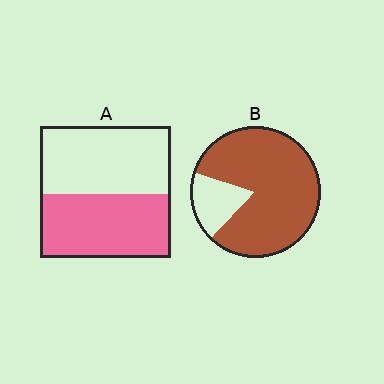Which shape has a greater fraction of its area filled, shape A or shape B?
Shape B.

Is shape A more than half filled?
Roughly half.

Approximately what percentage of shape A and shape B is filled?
A is approximately 50% and B is approximately 85%.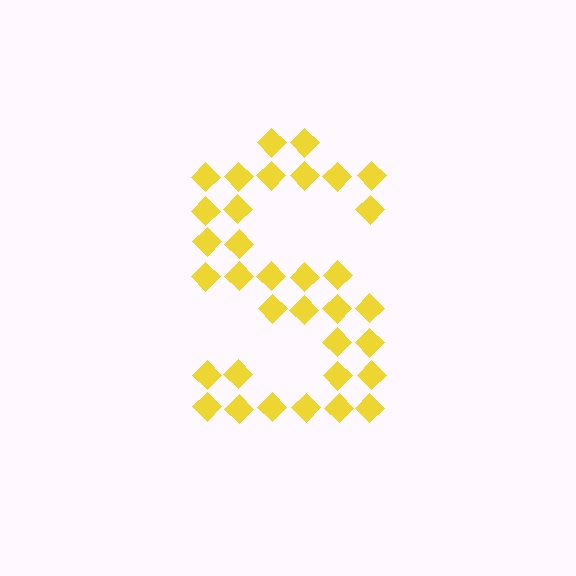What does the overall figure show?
The overall figure shows the letter S.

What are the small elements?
The small elements are diamonds.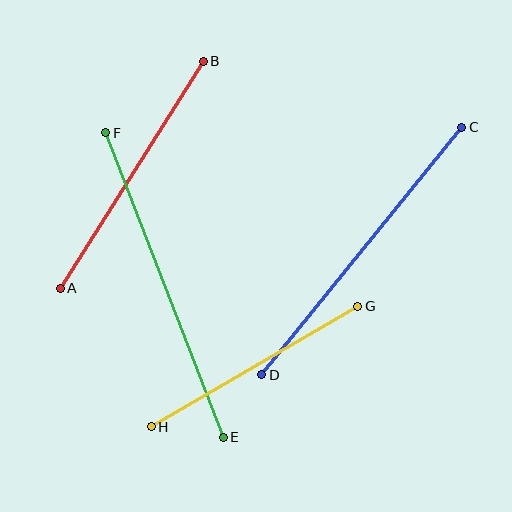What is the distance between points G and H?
The distance is approximately 239 pixels.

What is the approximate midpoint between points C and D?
The midpoint is at approximately (362, 251) pixels.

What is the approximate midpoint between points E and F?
The midpoint is at approximately (164, 285) pixels.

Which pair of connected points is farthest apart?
Points E and F are farthest apart.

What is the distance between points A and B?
The distance is approximately 268 pixels.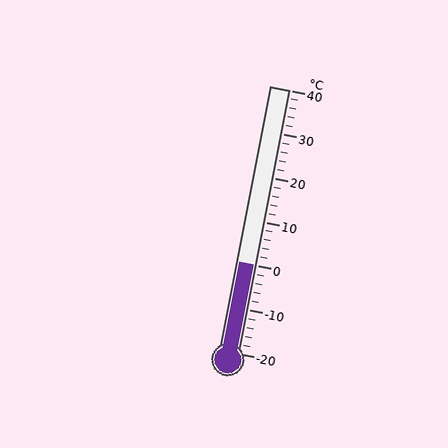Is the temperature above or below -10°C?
The temperature is above -10°C.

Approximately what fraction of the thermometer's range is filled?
The thermometer is filled to approximately 35% of its range.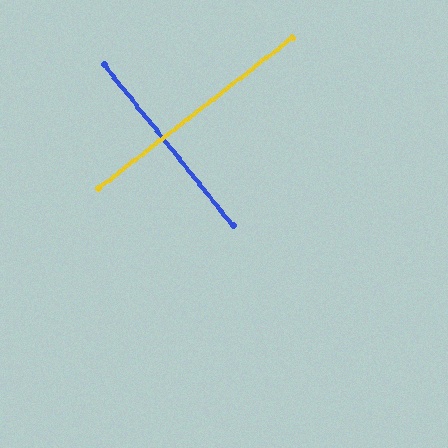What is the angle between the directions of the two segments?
Approximately 89 degrees.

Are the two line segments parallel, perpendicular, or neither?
Perpendicular — they meet at approximately 89°.